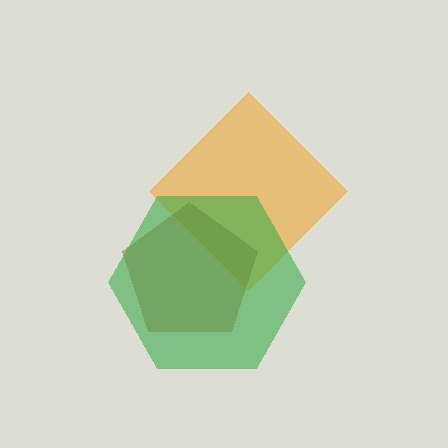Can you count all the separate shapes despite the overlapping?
Yes, there are 3 separate shapes.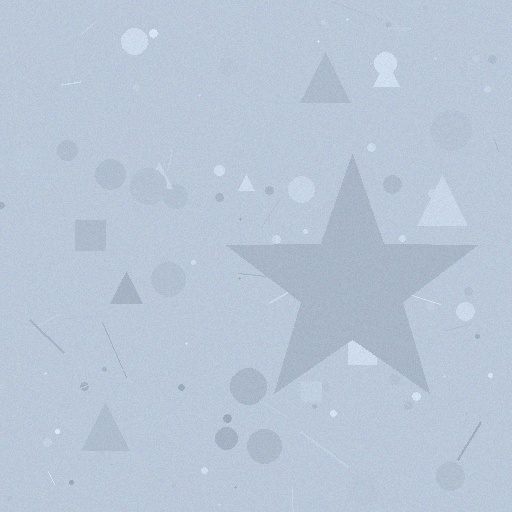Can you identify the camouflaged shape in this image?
The camouflaged shape is a star.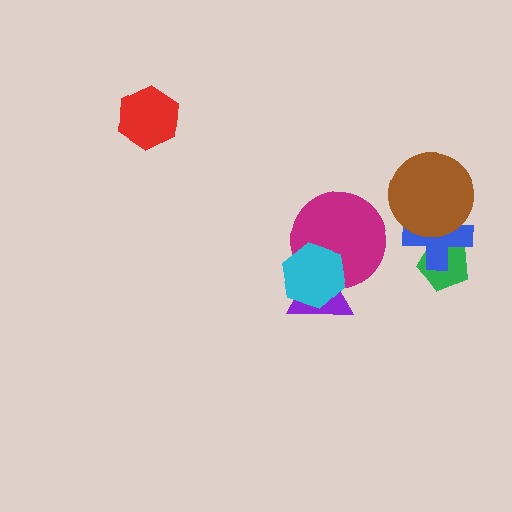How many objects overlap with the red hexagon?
0 objects overlap with the red hexagon.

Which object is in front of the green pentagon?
The blue cross is in front of the green pentagon.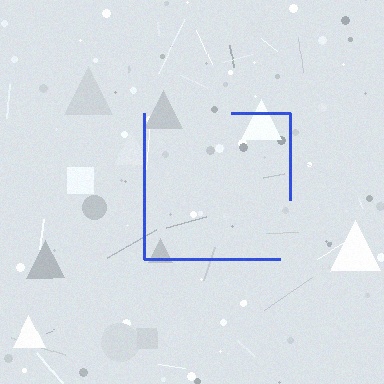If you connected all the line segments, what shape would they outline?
They would outline a square.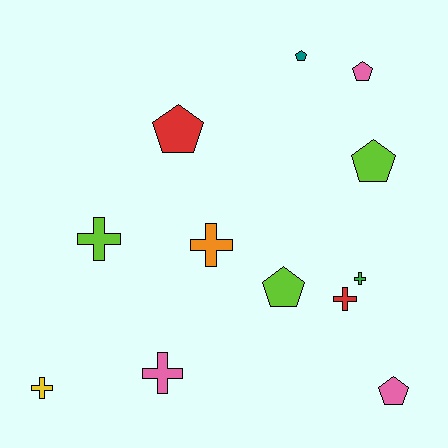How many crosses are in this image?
There are 6 crosses.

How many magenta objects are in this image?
There are no magenta objects.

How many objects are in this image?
There are 12 objects.